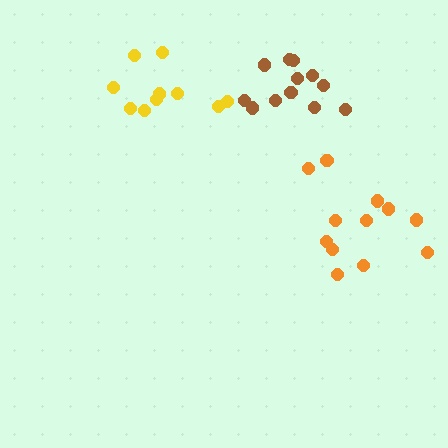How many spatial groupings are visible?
There are 3 spatial groupings.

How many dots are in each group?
Group 1: 12 dots, Group 2: 10 dots, Group 3: 12 dots (34 total).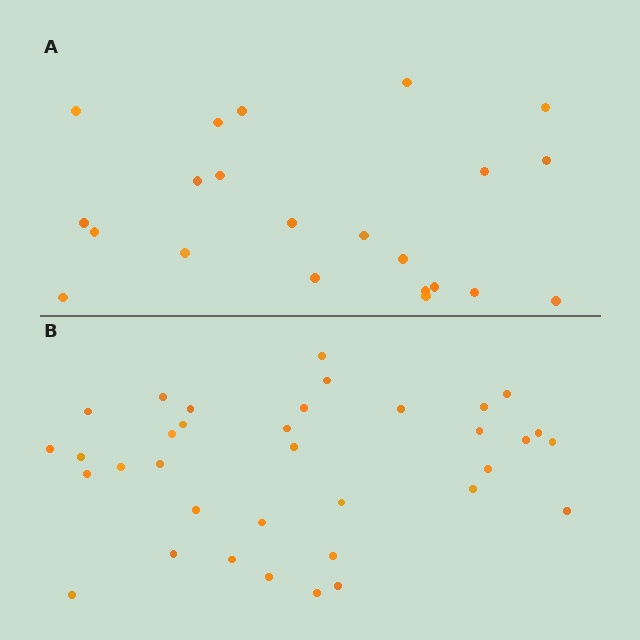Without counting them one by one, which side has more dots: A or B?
Region B (the bottom region) has more dots.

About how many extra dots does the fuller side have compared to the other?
Region B has approximately 15 more dots than region A.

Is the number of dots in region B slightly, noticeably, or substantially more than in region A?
Region B has substantially more. The ratio is roughly 1.6 to 1.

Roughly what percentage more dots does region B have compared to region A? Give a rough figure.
About 60% more.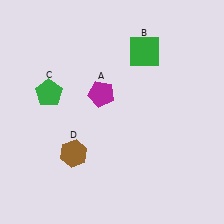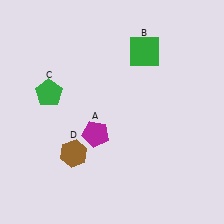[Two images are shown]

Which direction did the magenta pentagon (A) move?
The magenta pentagon (A) moved down.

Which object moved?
The magenta pentagon (A) moved down.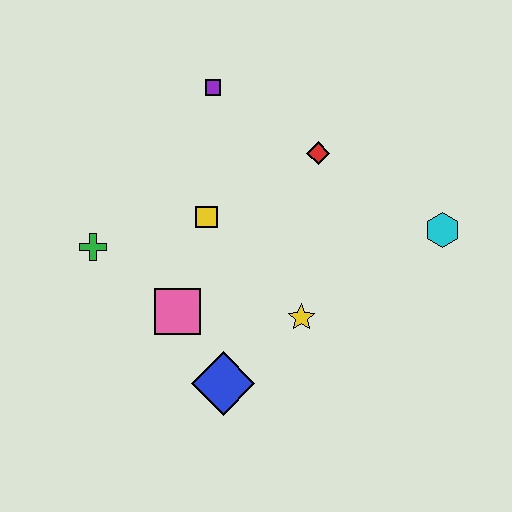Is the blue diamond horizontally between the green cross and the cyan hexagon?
Yes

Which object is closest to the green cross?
The pink square is closest to the green cross.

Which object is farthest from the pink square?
The cyan hexagon is farthest from the pink square.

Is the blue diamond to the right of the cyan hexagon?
No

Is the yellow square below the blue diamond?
No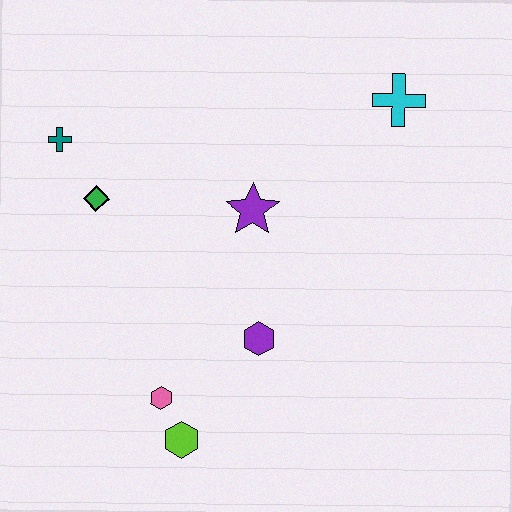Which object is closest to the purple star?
The purple hexagon is closest to the purple star.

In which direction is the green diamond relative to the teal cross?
The green diamond is below the teal cross.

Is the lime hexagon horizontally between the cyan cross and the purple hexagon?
No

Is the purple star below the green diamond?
Yes